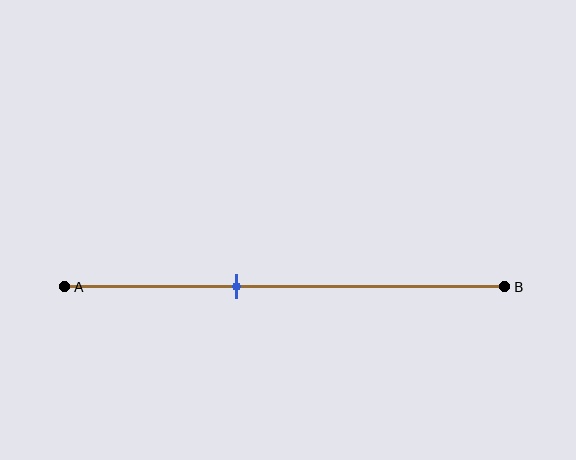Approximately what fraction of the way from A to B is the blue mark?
The blue mark is approximately 40% of the way from A to B.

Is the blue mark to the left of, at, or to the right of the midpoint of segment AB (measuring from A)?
The blue mark is to the left of the midpoint of segment AB.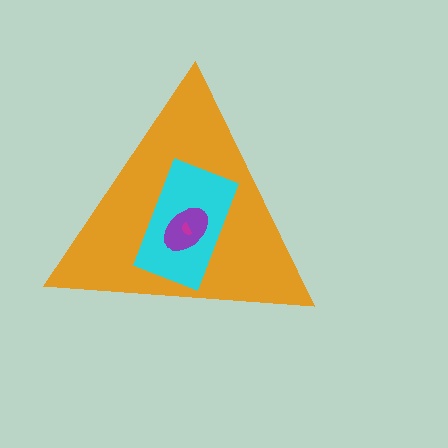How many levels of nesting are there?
4.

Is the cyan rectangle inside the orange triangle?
Yes.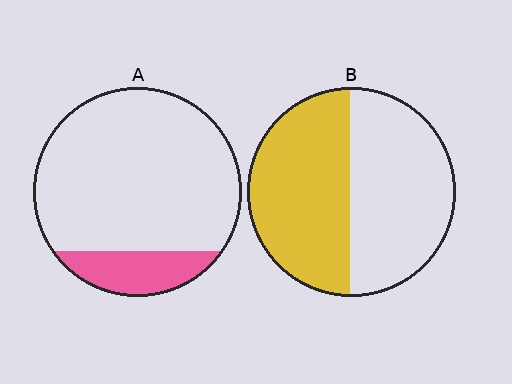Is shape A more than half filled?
No.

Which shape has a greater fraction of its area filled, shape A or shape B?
Shape B.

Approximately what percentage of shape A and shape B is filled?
A is approximately 15% and B is approximately 50%.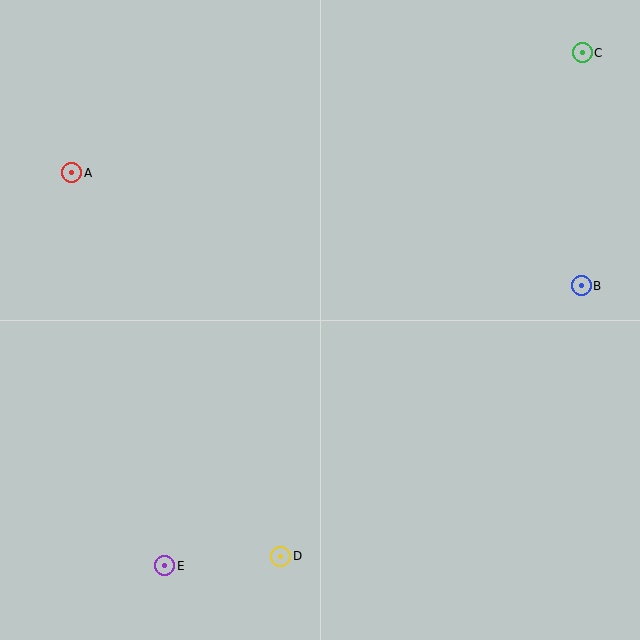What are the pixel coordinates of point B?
Point B is at (581, 286).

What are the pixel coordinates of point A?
Point A is at (72, 173).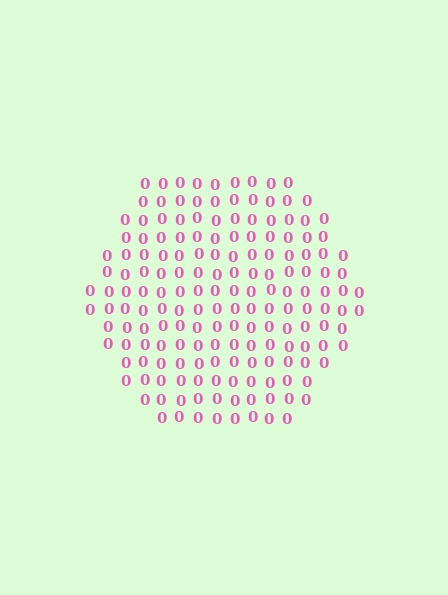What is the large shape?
The large shape is a hexagon.